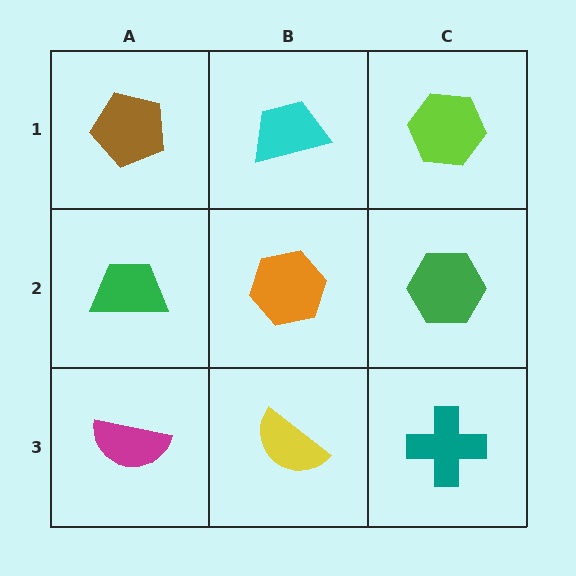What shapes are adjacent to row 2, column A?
A brown pentagon (row 1, column A), a magenta semicircle (row 3, column A), an orange hexagon (row 2, column B).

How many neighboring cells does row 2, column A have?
3.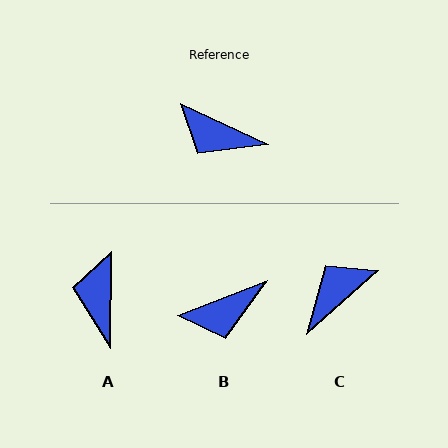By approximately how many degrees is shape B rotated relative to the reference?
Approximately 46 degrees counter-clockwise.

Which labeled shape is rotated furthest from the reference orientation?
C, about 113 degrees away.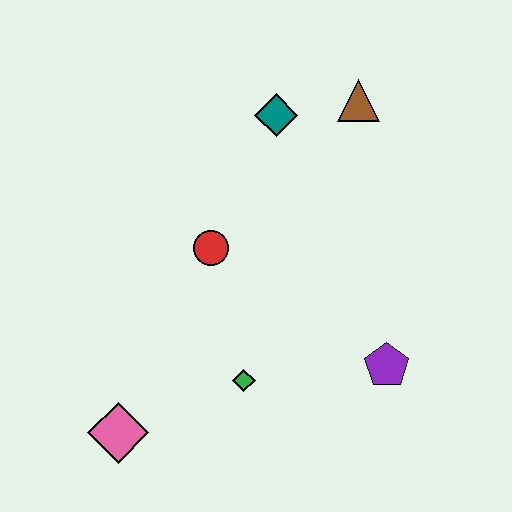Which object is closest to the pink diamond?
The green diamond is closest to the pink diamond.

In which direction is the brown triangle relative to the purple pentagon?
The brown triangle is above the purple pentagon.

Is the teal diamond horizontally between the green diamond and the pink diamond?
No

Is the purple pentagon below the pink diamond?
No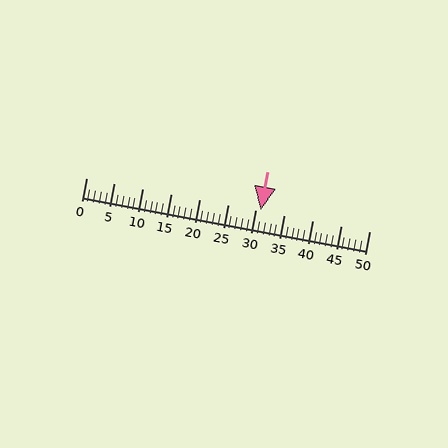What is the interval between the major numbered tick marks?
The major tick marks are spaced 5 units apart.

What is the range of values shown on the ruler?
The ruler shows values from 0 to 50.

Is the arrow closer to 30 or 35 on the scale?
The arrow is closer to 30.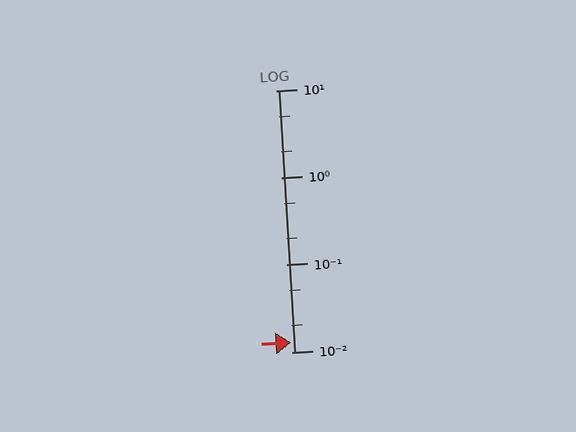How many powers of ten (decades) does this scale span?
The scale spans 3 decades, from 0.01 to 10.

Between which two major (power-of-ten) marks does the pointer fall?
The pointer is between 0.01 and 0.1.